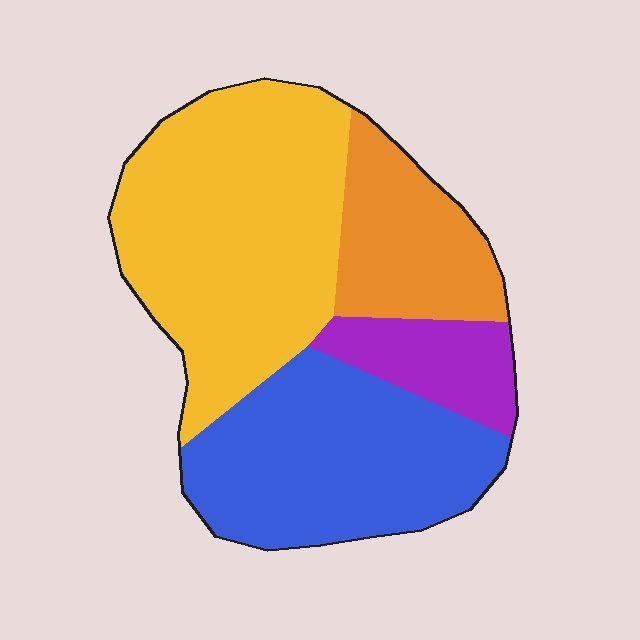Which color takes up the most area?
Yellow, at roughly 40%.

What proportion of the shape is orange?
Orange takes up about one sixth (1/6) of the shape.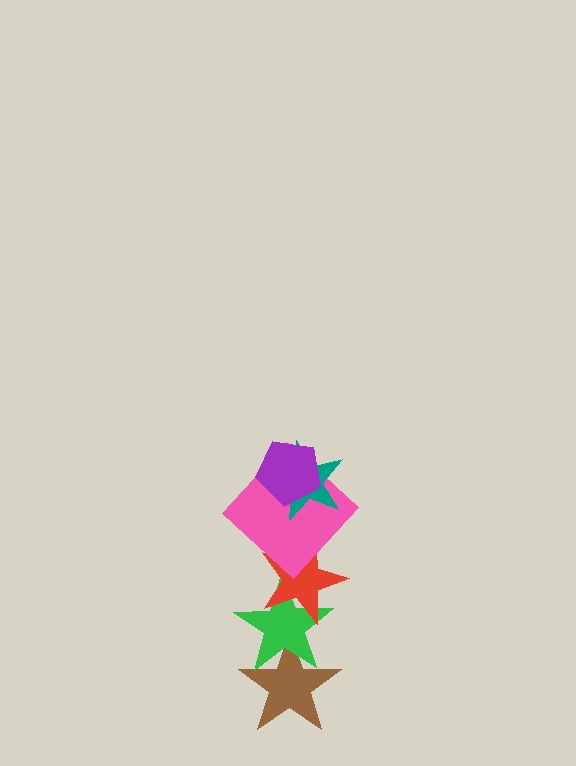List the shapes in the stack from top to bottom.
From top to bottom: the purple pentagon, the teal star, the pink diamond, the red star, the green star, the brown star.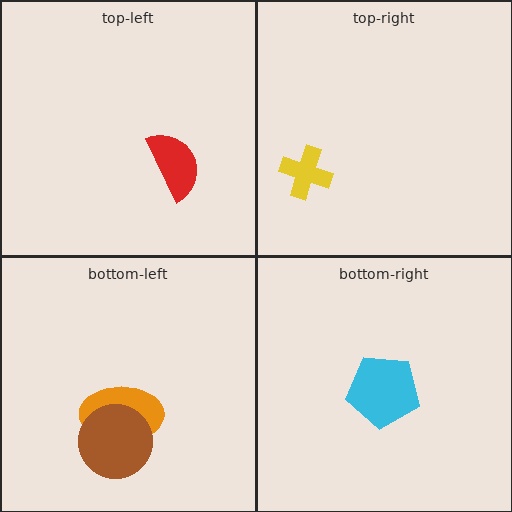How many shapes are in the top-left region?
1.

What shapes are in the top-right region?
The yellow cross.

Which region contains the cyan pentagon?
The bottom-right region.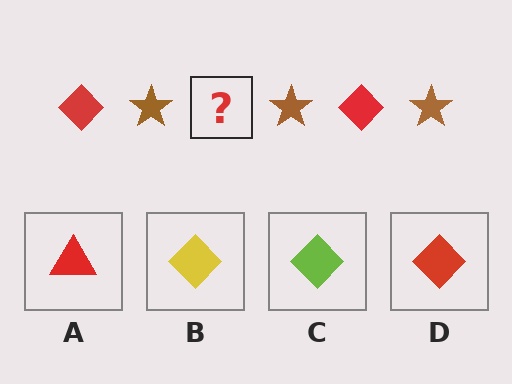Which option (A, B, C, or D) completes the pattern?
D.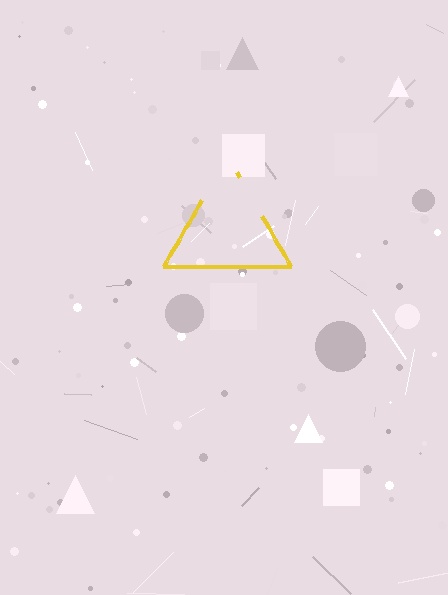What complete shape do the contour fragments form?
The contour fragments form a triangle.